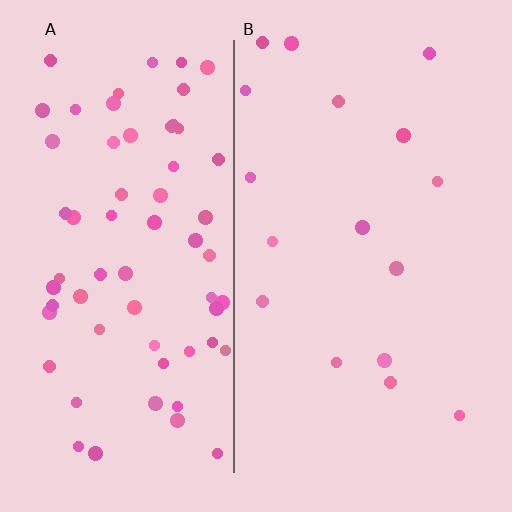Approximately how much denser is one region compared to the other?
Approximately 4.0× — region A over region B.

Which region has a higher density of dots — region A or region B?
A (the left).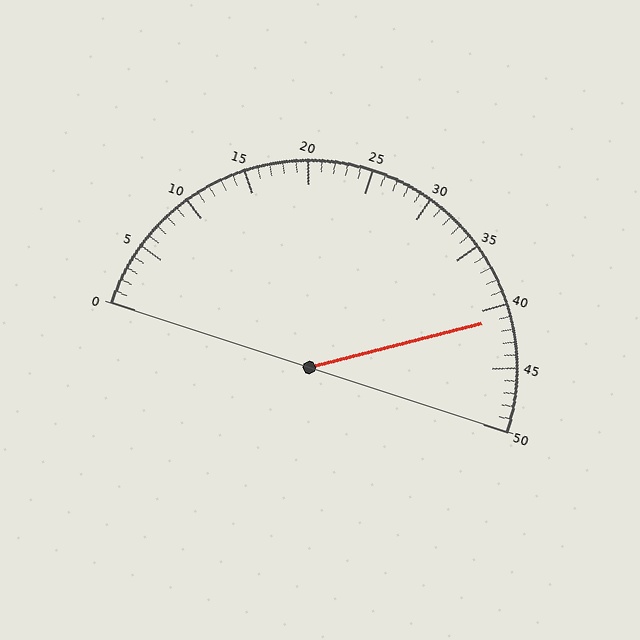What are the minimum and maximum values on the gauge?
The gauge ranges from 0 to 50.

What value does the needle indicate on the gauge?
The needle indicates approximately 41.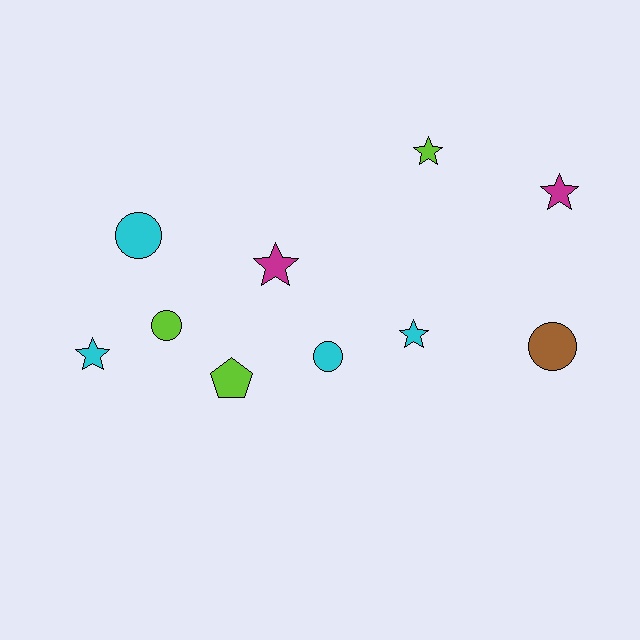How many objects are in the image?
There are 10 objects.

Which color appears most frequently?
Cyan, with 4 objects.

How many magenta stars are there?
There are 2 magenta stars.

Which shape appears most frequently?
Star, with 5 objects.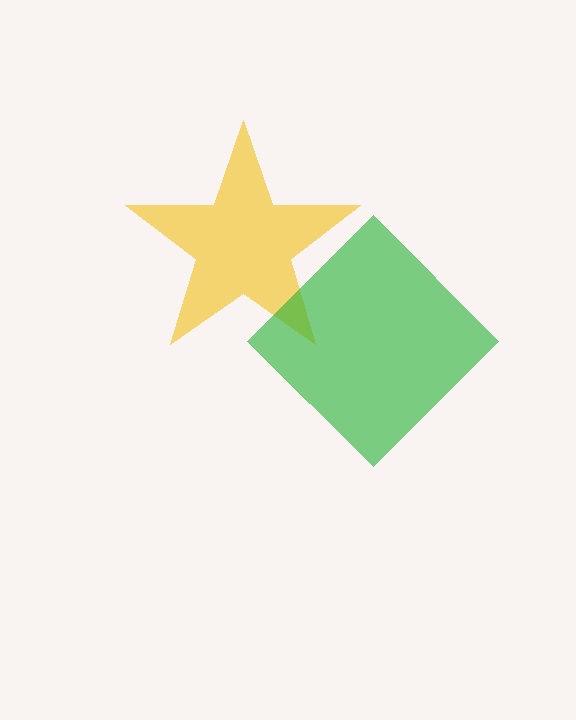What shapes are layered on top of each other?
The layered shapes are: a yellow star, a green diamond.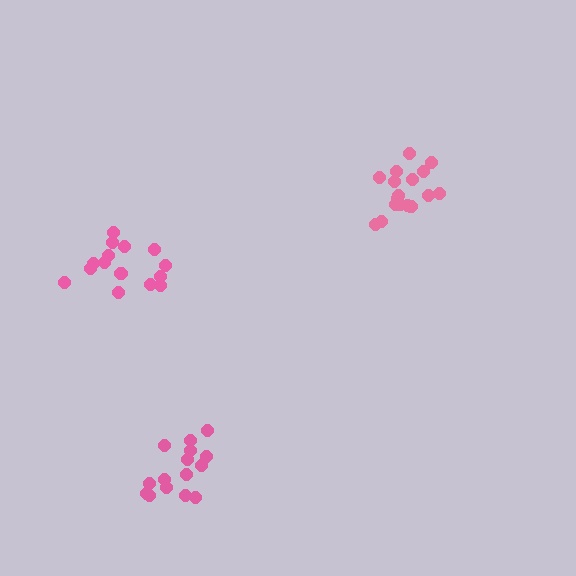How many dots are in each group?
Group 1: 17 dots, Group 2: 16 dots, Group 3: 15 dots (48 total).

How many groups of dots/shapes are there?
There are 3 groups.